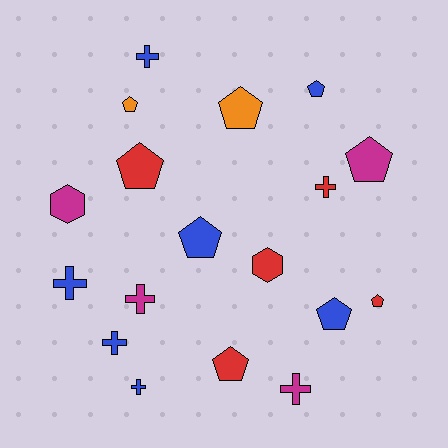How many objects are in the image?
There are 18 objects.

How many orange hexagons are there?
There are no orange hexagons.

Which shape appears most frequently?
Pentagon, with 9 objects.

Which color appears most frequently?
Blue, with 7 objects.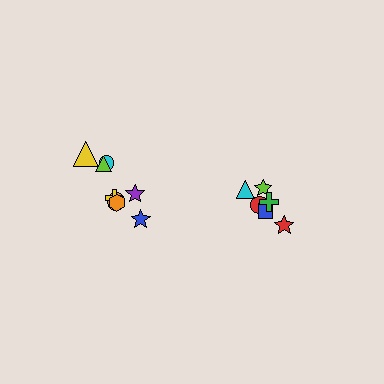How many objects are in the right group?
There are 6 objects.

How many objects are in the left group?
There are 8 objects.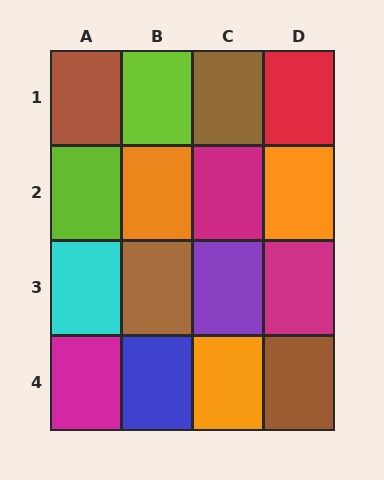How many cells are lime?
2 cells are lime.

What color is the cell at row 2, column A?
Lime.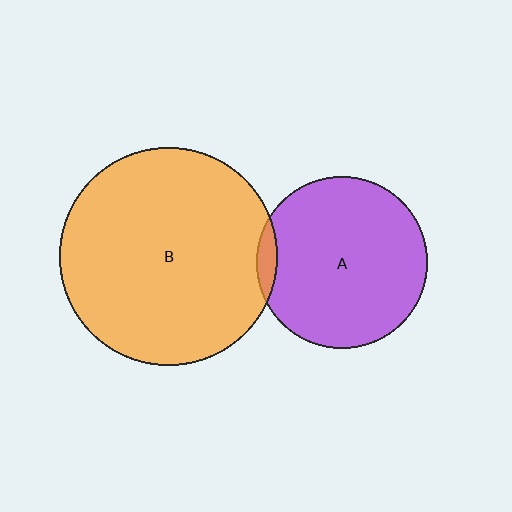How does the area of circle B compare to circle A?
Approximately 1.6 times.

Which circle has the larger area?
Circle B (orange).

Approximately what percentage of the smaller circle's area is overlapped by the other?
Approximately 5%.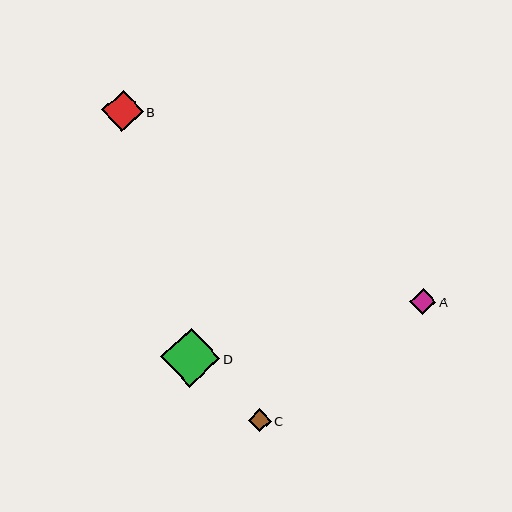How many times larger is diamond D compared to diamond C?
Diamond D is approximately 2.5 times the size of diamond C.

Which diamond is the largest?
Diamond D is the largest with a size of approximately 59 pixels.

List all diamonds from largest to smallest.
From largest to smallest: D, B, A, C.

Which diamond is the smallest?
Diamond C is the smallest with a size of approximately 23 pixels.